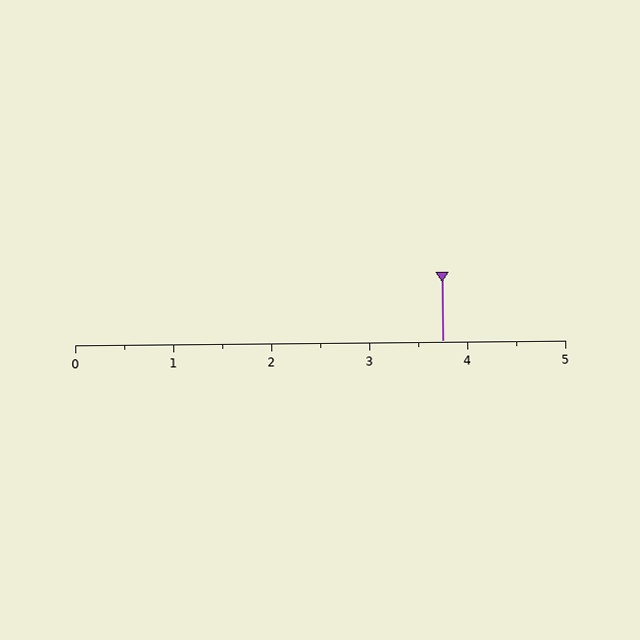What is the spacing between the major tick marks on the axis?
The major ticks are spaced 1 apart.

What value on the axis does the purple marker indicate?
The marker indicates approximately 3.8.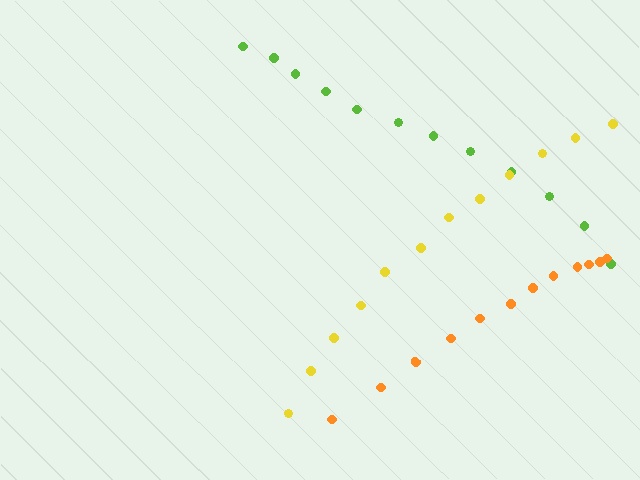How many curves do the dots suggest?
There are 3 distinct paths.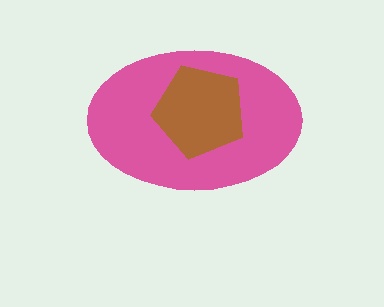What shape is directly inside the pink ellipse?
The brown pentagon.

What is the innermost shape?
The brown pentagon.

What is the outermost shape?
The pink ellipse.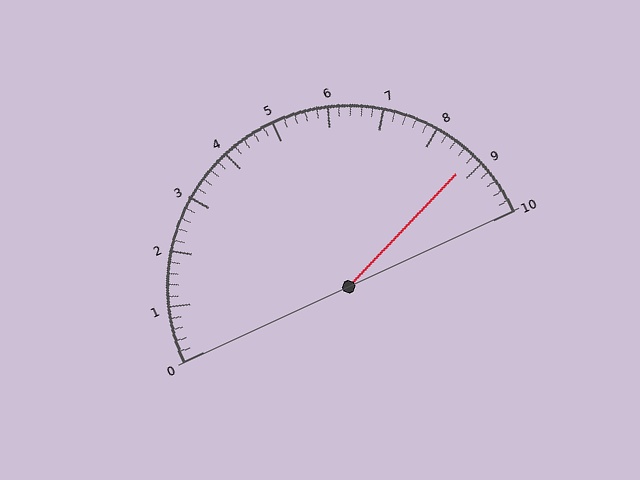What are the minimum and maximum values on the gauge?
The gauge ranges from 0 to 10.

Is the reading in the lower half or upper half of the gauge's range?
The reading is in the upper half of the range (0 to 10).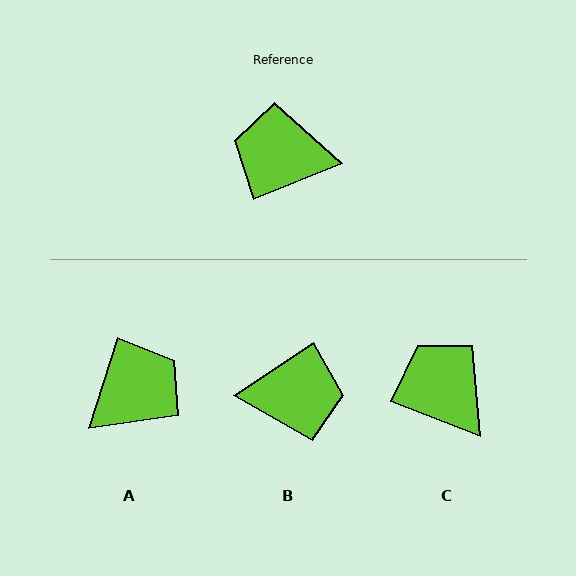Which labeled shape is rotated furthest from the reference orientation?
B, about 168 degrees away.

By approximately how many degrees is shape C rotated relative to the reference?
Approximately 43 degrees clockwise.